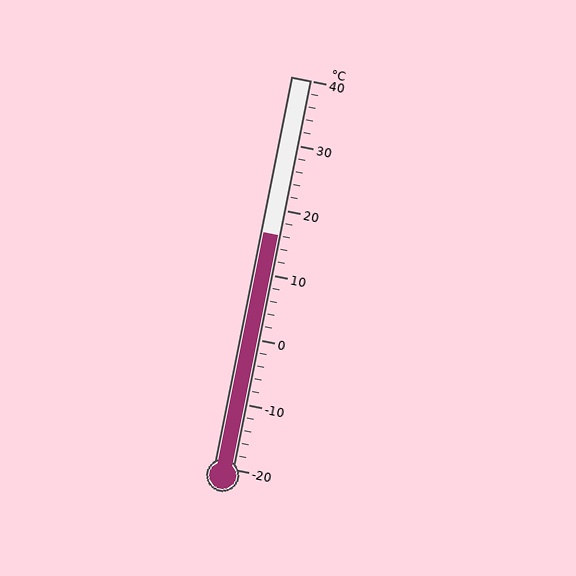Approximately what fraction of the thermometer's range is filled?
The thermometer is filled to approximately 60% of its range.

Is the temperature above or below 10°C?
The temperature is above 10°C.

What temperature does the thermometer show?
The thermometer shows approximately 16°C.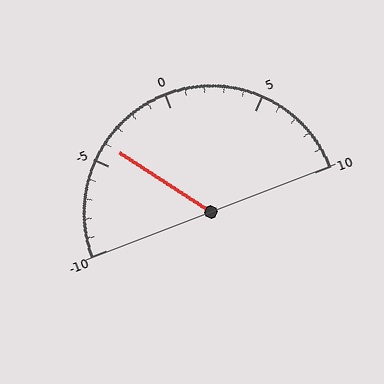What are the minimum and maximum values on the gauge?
The gauge ranges from -10 to 10.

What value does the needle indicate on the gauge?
The needle indicates approximately -4.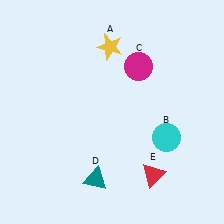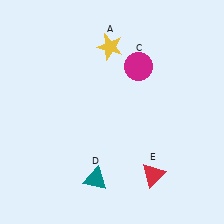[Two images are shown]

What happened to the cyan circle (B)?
The cyan circle (B) was removed in Image 2. It was in the bottom-right area of Image 1.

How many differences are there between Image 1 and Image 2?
There is 1 difference between the two images.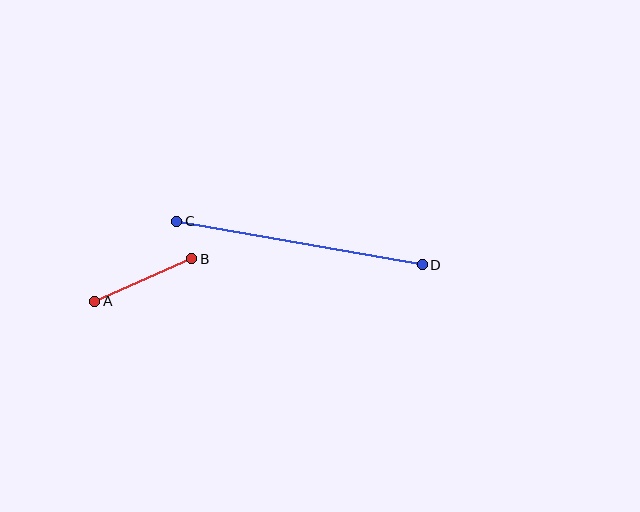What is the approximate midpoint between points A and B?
The midpoint is at approximately (143, 280) pixels.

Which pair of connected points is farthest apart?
Points C and D are farthest apart.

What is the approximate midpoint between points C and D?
The midpoint is at approximately (300, 243) pixels.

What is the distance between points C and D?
The distance is approximately 249 pixels.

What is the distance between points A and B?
The distance is approximately 106 pixels.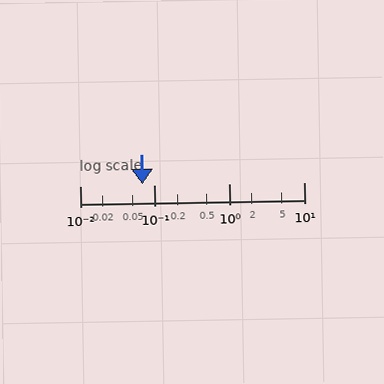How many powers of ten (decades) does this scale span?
The scale spans 3 decades, from 0.01 to 10.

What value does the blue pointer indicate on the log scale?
The pointer indicates approximately 0.068.